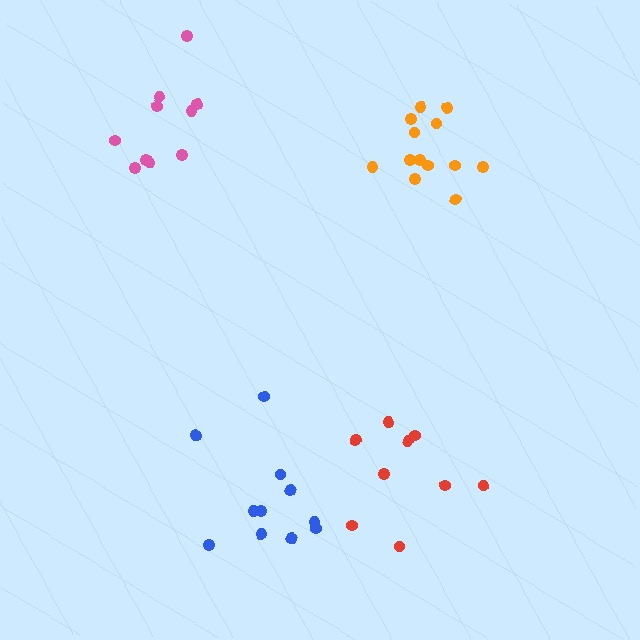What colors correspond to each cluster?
The clusters are colored: orange, red, pink, blue.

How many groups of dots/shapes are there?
There are 4 groups.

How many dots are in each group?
Group 1: 13 dots, Group 2: 9 dots, Group 3: 10 dots, Group 4: 11 dots (43 total).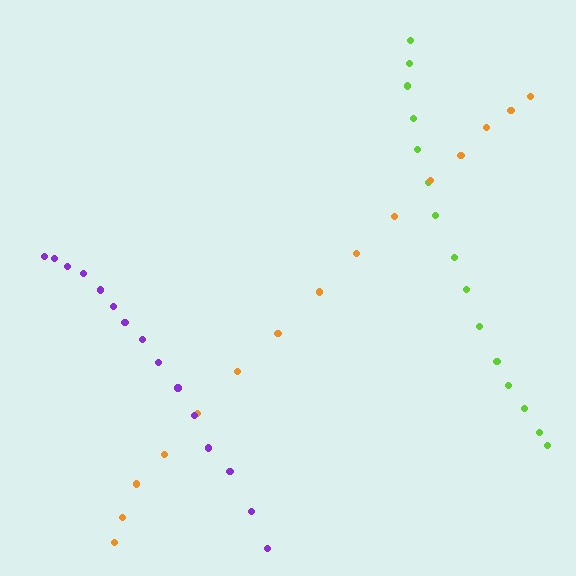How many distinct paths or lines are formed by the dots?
There are 3 distinct paths.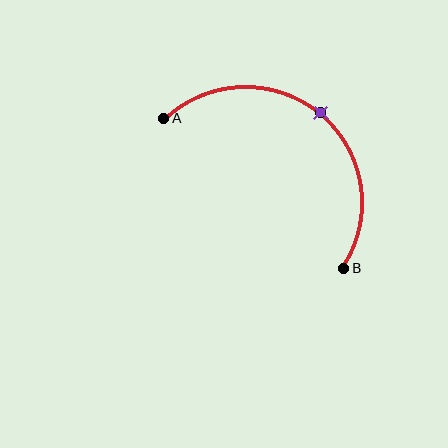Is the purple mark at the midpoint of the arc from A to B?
Yes. The purple mark lies on the arc at equal arc-length from both A and B — it is the arc midpoint.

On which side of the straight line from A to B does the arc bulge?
The arc bulges above and to the right of the straight line connecting A and B.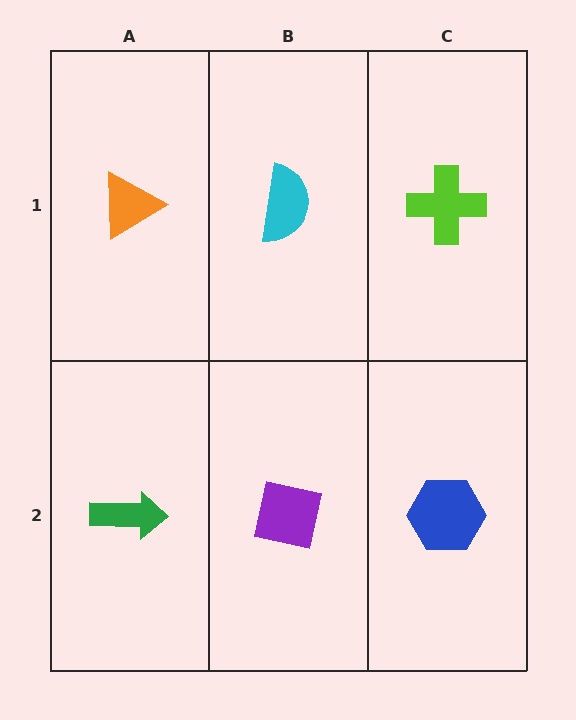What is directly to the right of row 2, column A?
A purple square.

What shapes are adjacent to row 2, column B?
A cyan semicircle (row 1, column B), a green arrow (row 2, column A), a blue hexagon (row 2, column C).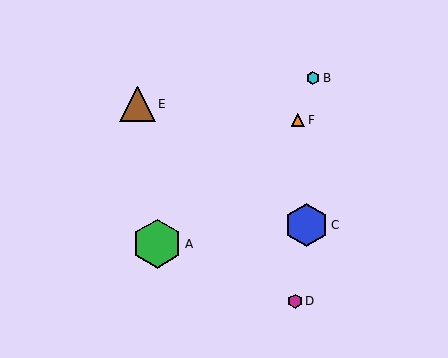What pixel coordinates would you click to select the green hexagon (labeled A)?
Click at (157, 244) to select the green hexagon A.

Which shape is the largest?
The green hexagon (labeled A) is the largest.